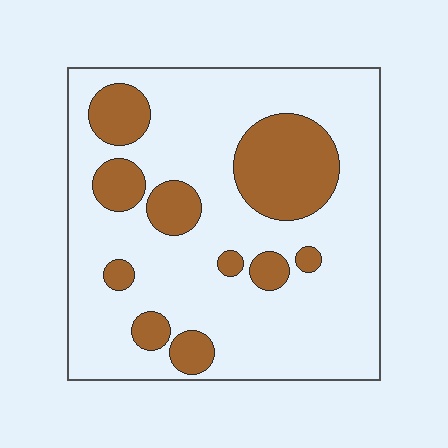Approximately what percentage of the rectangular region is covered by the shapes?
Approximately 25%.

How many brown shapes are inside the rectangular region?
10.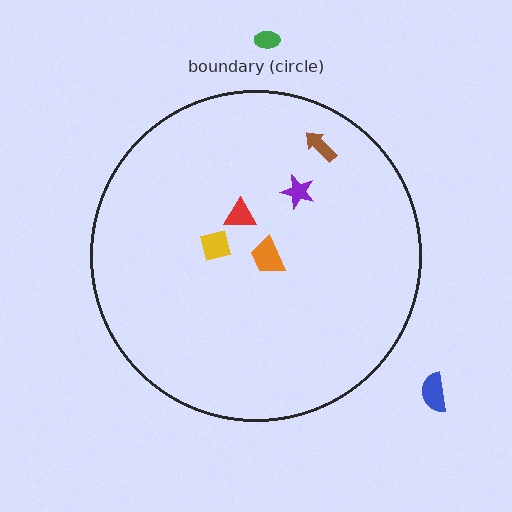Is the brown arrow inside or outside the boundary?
Inside.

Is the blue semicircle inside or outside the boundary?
Outside.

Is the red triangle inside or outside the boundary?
Inside.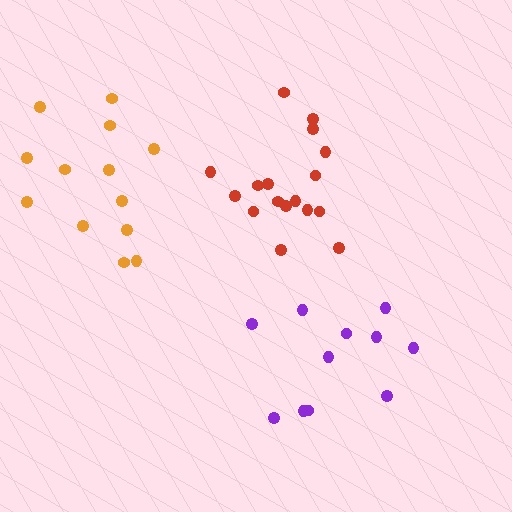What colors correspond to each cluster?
The clusters are colored: orange, red, purple.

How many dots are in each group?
Group 1: 13 dots, Group 2: 17 dots, Group 3: 11 dots (41 total).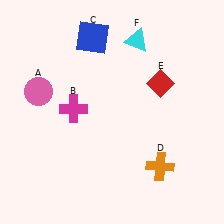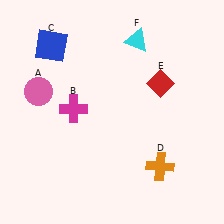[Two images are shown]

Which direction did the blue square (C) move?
The blue square (C) moved left.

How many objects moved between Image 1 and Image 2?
1 object moved between the two images.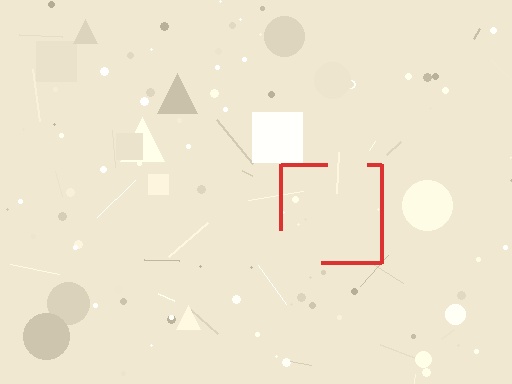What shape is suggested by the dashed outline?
The dashed outline suggests a square.